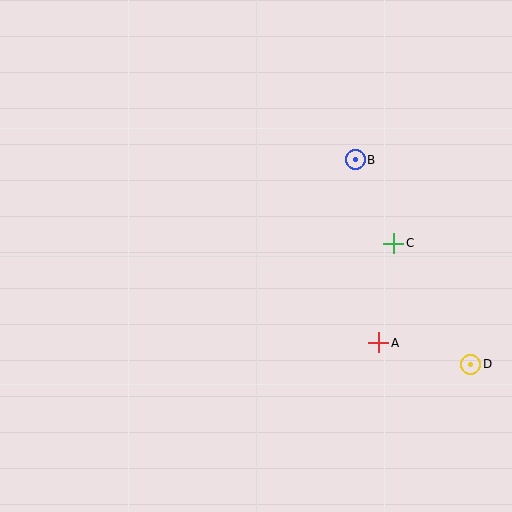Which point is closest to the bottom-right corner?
Point D is closest to the bottom-right corner.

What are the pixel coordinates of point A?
Point A is at (379, 343).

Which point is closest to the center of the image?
Point B at (355, 160) is closest to the center.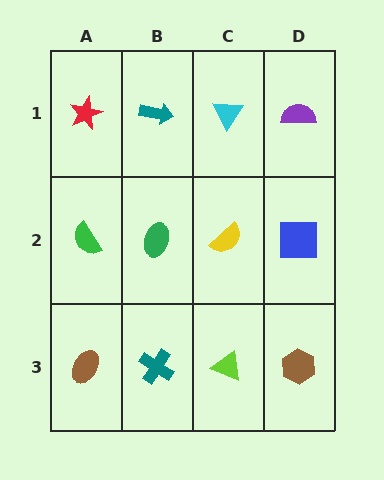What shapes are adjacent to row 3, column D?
A blue square (row 2, column D), a lime triangle (row 3, column C).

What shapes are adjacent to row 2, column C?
A cyan triangle (row 1, column C), a lime triangle (row 3, column C), a green ellipse (row 2, column B), a blue square (row 2, column D).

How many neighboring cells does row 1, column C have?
3.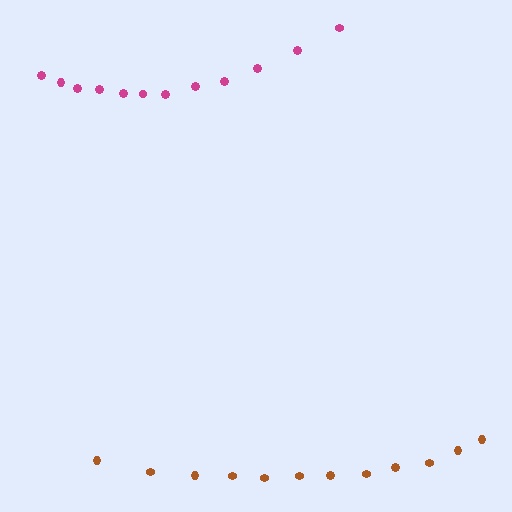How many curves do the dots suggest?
There are 2 distinct paths.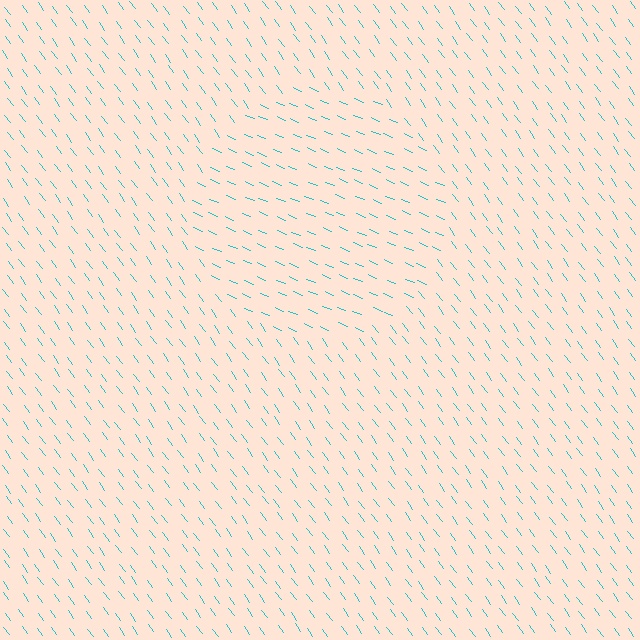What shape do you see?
I see a circle.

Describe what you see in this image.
The image is filled with small cyan line segments. A circle region in the image has lines oriented differently from the surrounding lines, creating a visible texture boundary.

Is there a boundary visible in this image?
Yes, there is a texture boundary formed by a change in line orientation.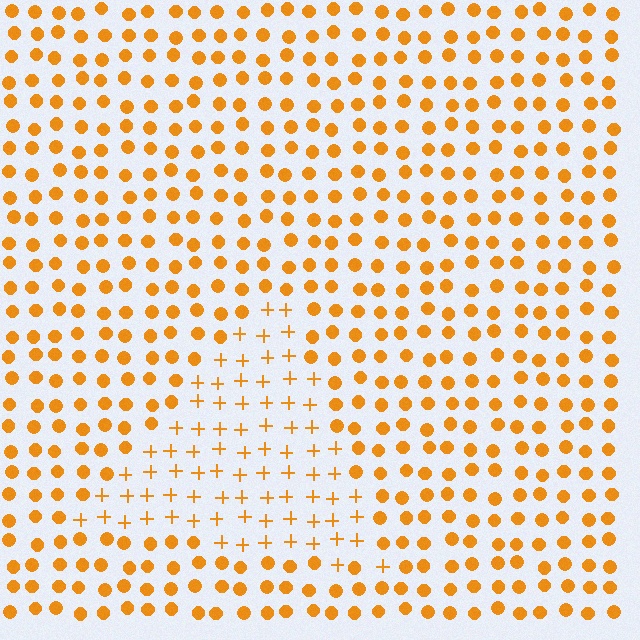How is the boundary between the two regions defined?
The boundary is defined by a change in element shape: plus signs inside vs. circles outside. All elements share the same color and spacing.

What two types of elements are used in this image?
The image uses plus signs inside the triangle region and circles outside it.